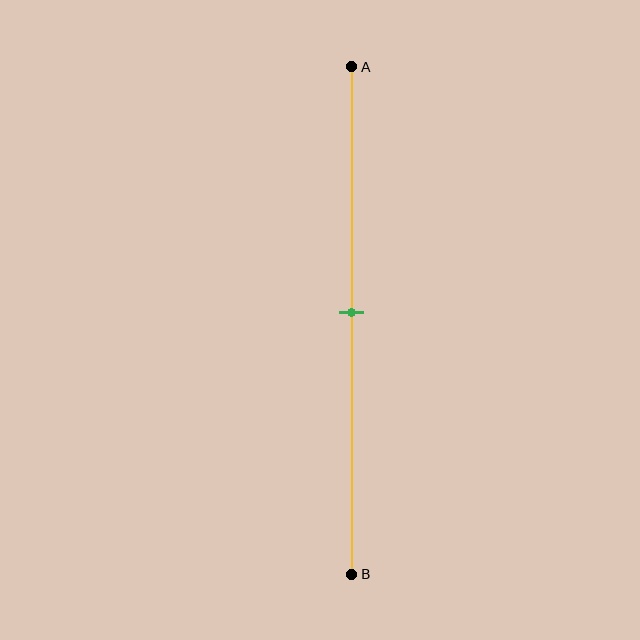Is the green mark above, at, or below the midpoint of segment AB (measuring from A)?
The green mark is approximately at the midpoint of segment AB.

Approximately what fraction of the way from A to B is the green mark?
The green mark is approximately 50% of the way from A to B.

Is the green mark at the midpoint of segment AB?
Yes, the mark is approximately at the midpoint.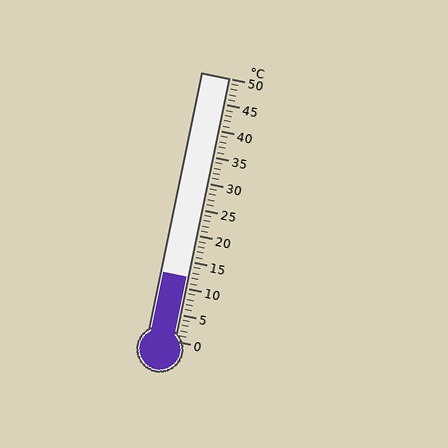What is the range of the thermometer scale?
The thermometer scale ranges from 0°C to 50°C.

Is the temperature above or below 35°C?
The temperature is below 35°C.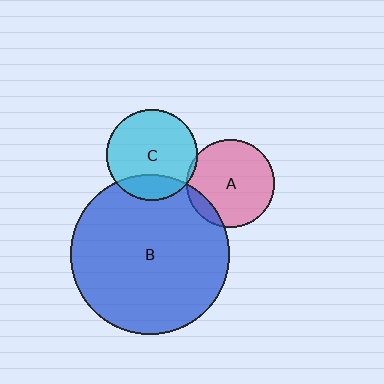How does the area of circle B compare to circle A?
Approximately 3.2 times.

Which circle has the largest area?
Circle B (blue).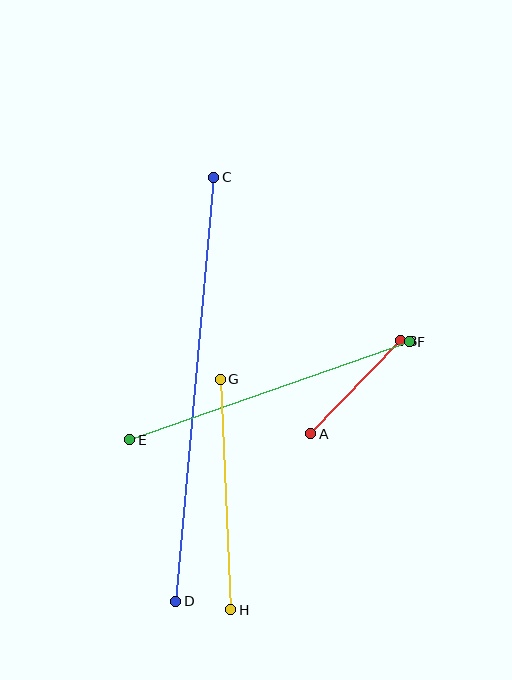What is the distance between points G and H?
The distance is approximately 231 pixels.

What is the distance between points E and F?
The distance is approximately 296 pixels.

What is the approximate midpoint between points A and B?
The midpoint is at approximately (356, 387) pixels.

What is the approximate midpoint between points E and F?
The midpoint is at approximately (269, 391) pixels.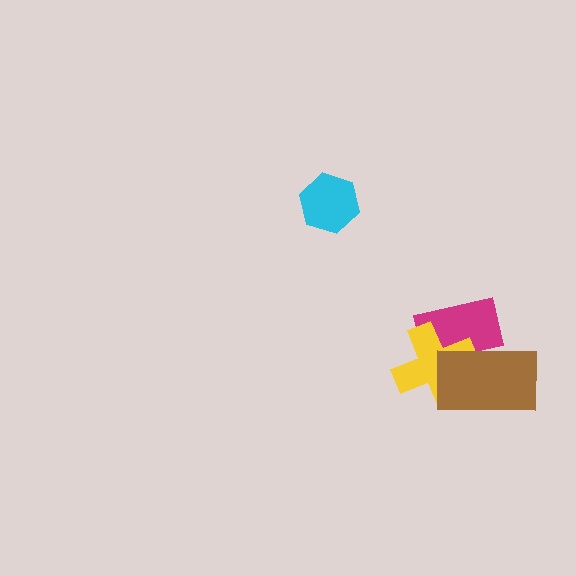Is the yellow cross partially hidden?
Yes, it is partially covered by another shape.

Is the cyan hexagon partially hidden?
No, no other shape covers it.